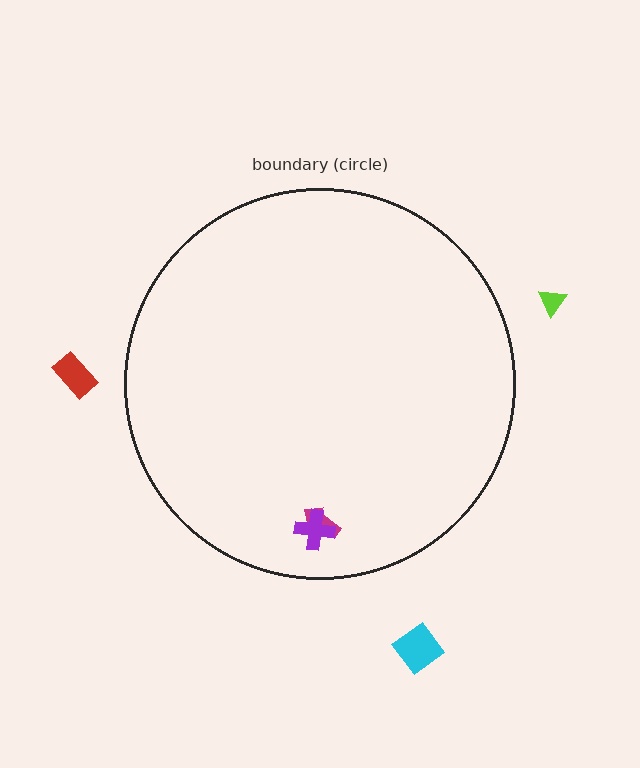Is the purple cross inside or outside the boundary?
Inside.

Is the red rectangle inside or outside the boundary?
Outside.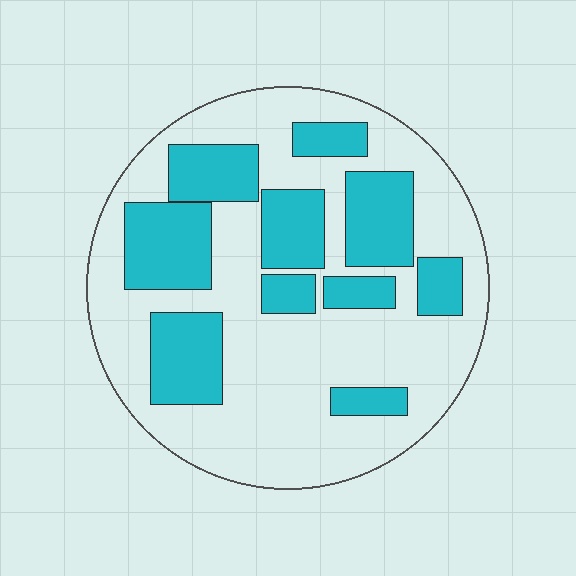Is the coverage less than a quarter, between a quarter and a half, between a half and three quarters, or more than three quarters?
Between a quarter and a half.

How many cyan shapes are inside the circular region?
10.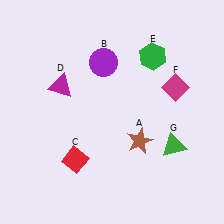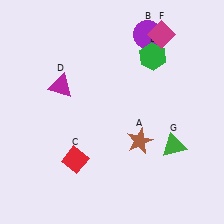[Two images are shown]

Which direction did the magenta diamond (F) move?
The magenta diamond (F) moved up.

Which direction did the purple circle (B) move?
The purple circle (B) moved right.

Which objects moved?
The objects that moved are: the purple circle (B), the magenta diamond (F).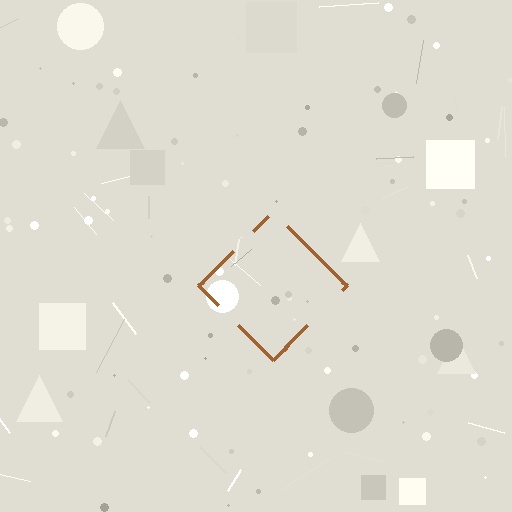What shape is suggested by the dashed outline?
The dashed outline suggests a diamond.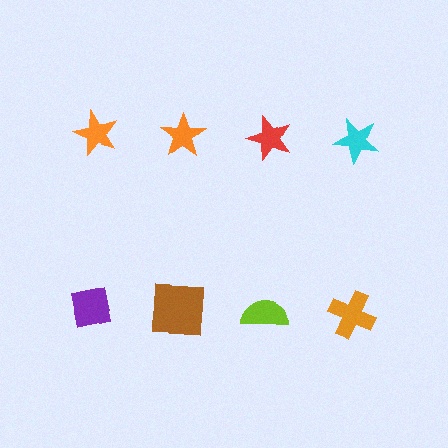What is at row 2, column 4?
An orange cross.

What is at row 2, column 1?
A purple square.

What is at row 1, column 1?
An orange star.